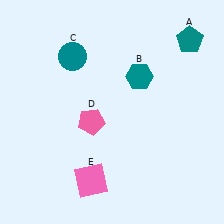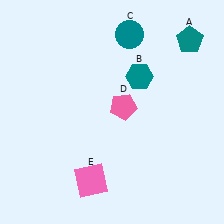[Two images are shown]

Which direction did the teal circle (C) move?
The teal circle (C) moved right.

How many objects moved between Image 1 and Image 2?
2 objects moved between the two images.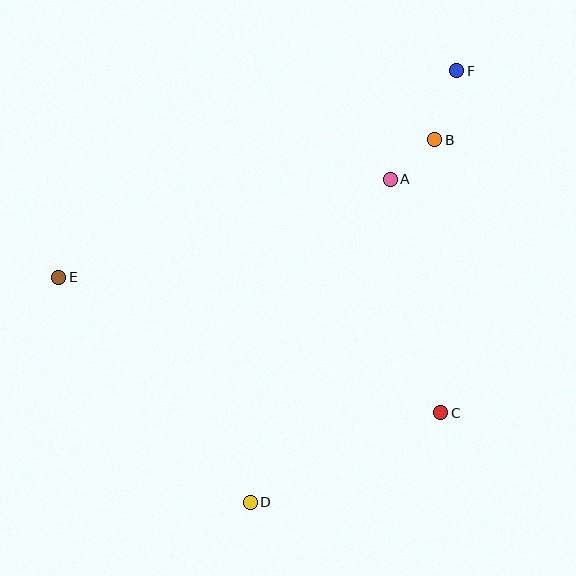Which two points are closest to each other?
Points A and B are closest to each other.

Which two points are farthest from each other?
Points D and F are farthest from each other.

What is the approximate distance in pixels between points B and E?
The distance between B and E is approximately 401 pixels.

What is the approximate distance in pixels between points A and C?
The distance between A and C is approximately 239 pixels.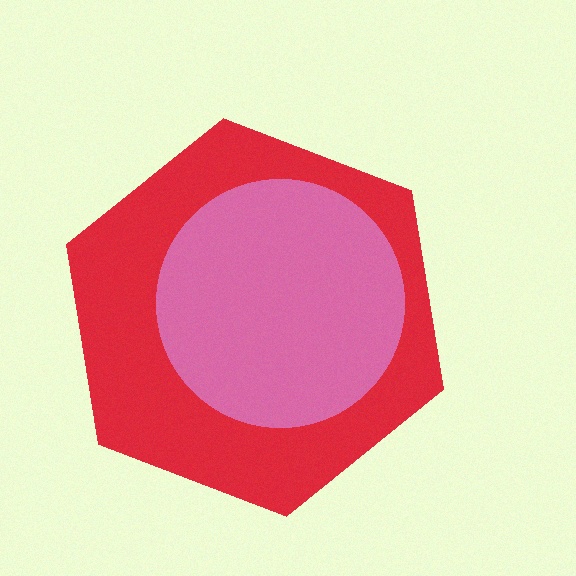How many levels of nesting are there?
2.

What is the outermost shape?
The red hexagon.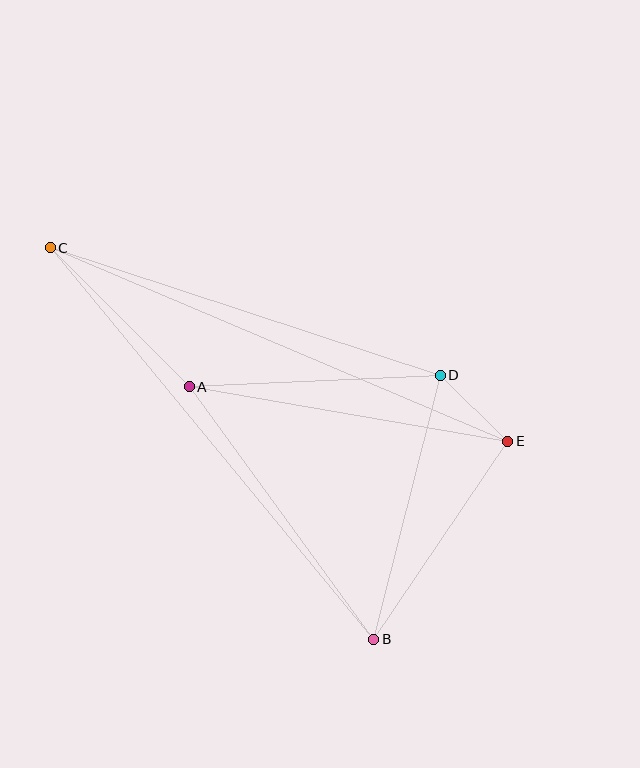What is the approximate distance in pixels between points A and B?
The distance between A and B is approximately 312 pixels.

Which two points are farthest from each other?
Points B and C are farthest from each other.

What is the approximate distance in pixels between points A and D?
The distance between A and D is approximately 251 pixels.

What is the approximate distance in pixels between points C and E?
The distance between C and E is approximately 497 pixels.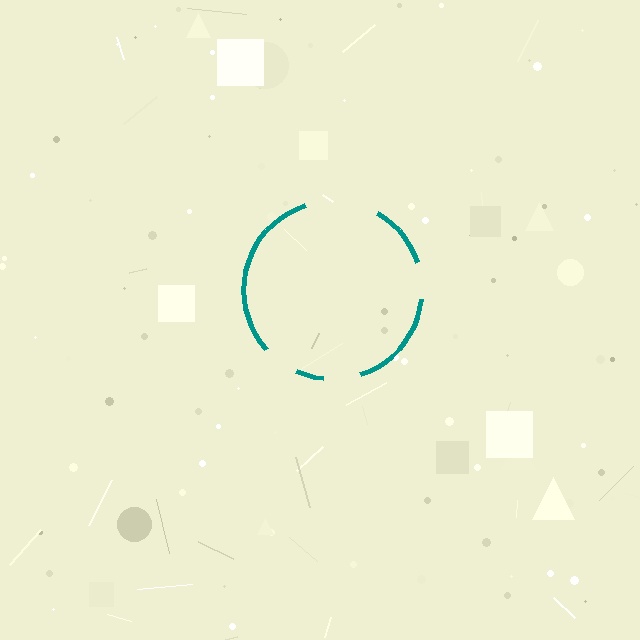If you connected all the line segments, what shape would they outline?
They would outline a circle.